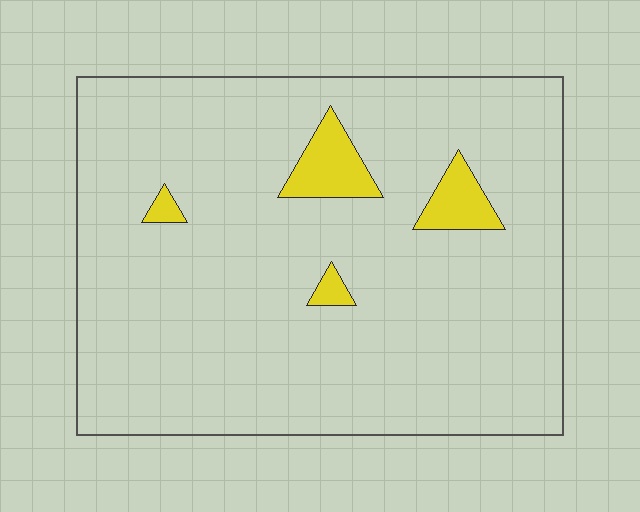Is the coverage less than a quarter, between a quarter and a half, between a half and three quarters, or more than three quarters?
Less than a quarter.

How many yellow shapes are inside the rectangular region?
4.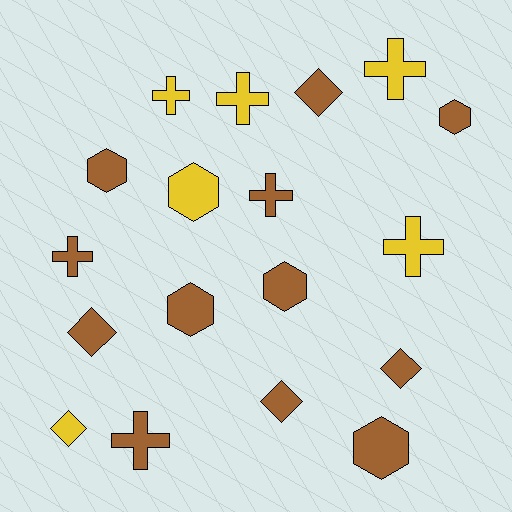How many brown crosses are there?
There are 3 brown crosses.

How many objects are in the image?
There are 18 objects.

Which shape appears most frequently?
Cross, with 7 objects.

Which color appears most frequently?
Brown, with 12 objects.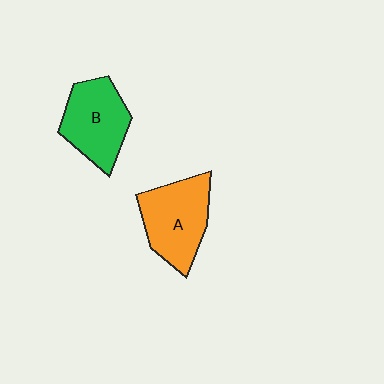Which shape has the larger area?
Shape A (orange).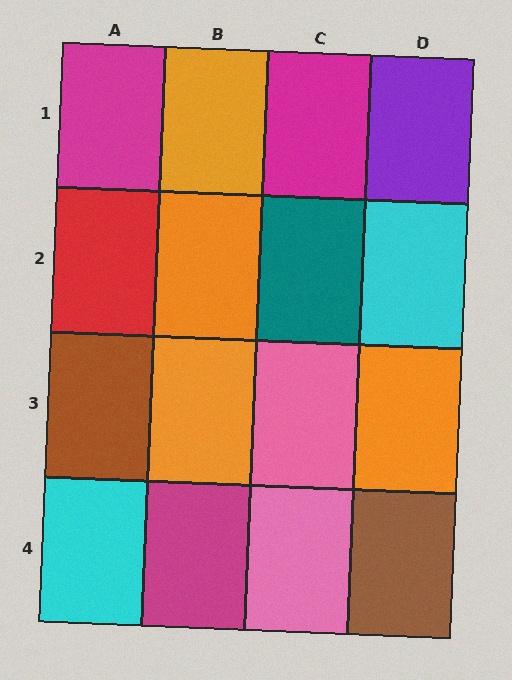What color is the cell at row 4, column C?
Pink.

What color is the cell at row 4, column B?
Magenta.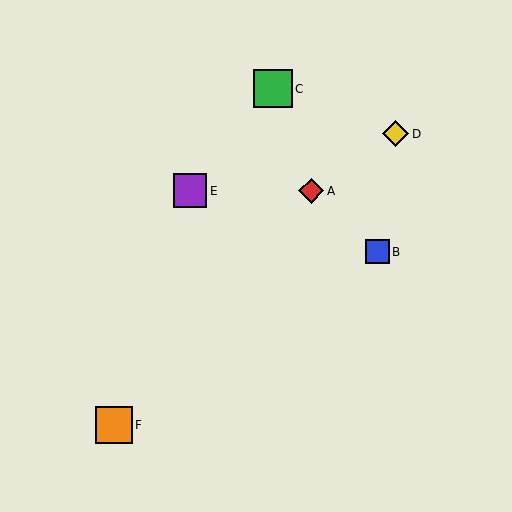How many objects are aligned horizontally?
2 objects (A, E) are aligned horizontally.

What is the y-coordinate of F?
Object F is at y≈425.